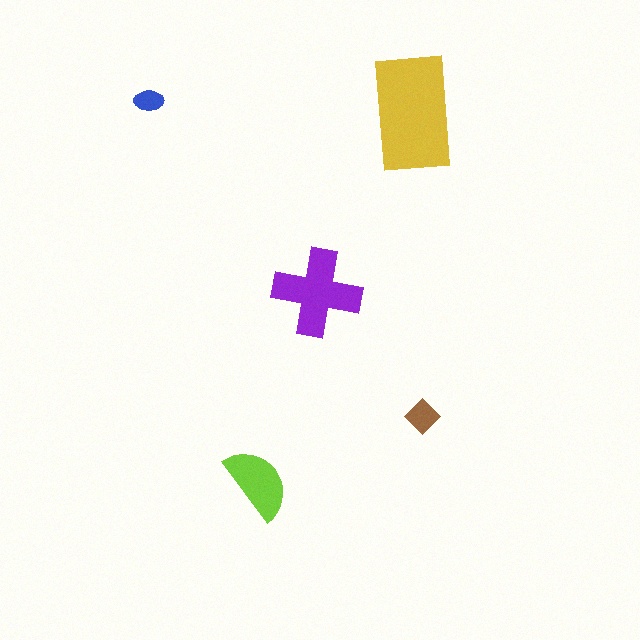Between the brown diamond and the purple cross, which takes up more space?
The purple cross.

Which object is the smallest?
The blue ellipse.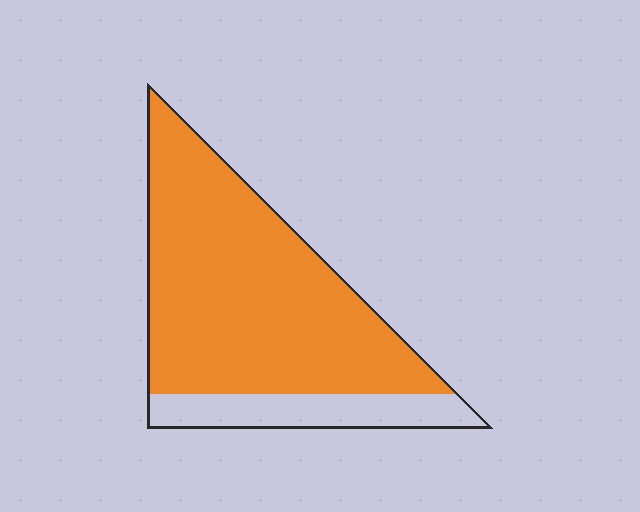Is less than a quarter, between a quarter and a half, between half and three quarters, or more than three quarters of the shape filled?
More than three quarters.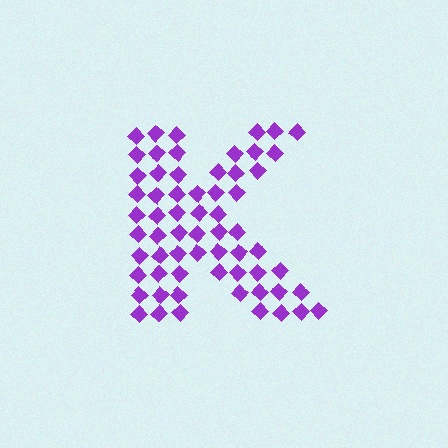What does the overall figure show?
The overall figure shows the letter K.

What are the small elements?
The small elements are diamonds.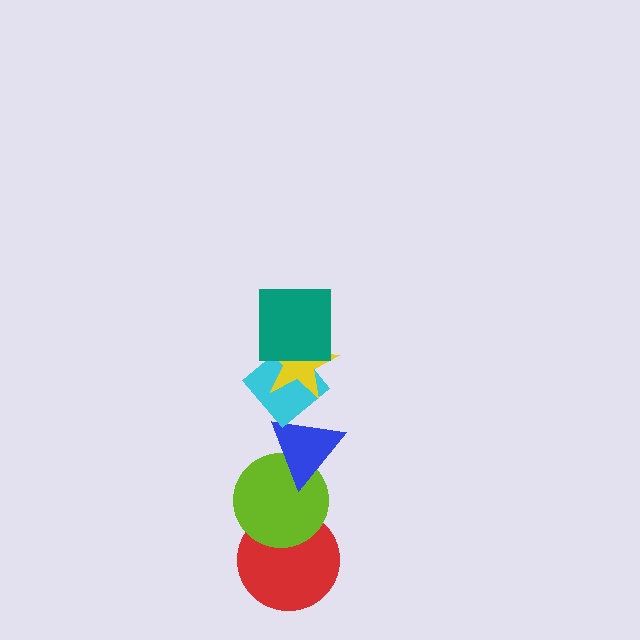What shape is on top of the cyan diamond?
The yellow star is on top of the cyan diamond.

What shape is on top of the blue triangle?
The cyan diamond is on top of the blue triangle.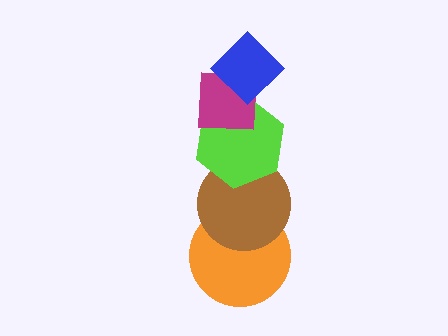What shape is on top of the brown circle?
The lime hexagon is on top of the brown circle.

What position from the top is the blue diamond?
The blue diamond is 1st from the top.